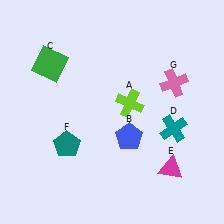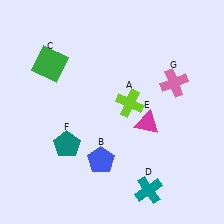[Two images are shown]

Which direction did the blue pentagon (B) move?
The blue pentagon (B) moved left.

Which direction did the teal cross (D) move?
The teal cross (D) moved down.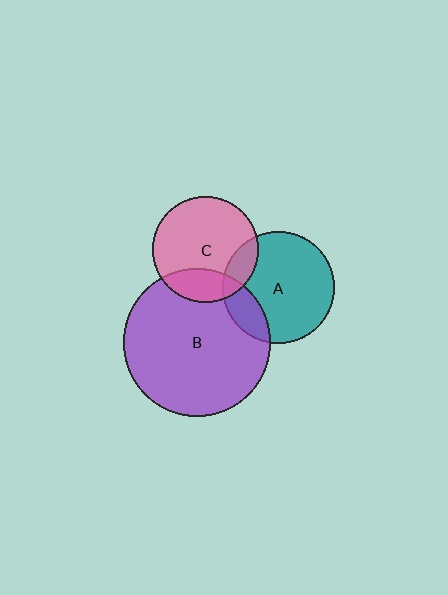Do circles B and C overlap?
Yes.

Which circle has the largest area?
Circle B (purple).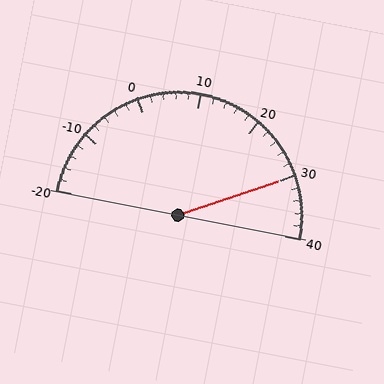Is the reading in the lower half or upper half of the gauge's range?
The reading is in the upper half of the range (-20 to 40).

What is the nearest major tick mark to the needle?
The nearest major tick mark is 30.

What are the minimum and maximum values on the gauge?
The gauge ranges from -20 to 40.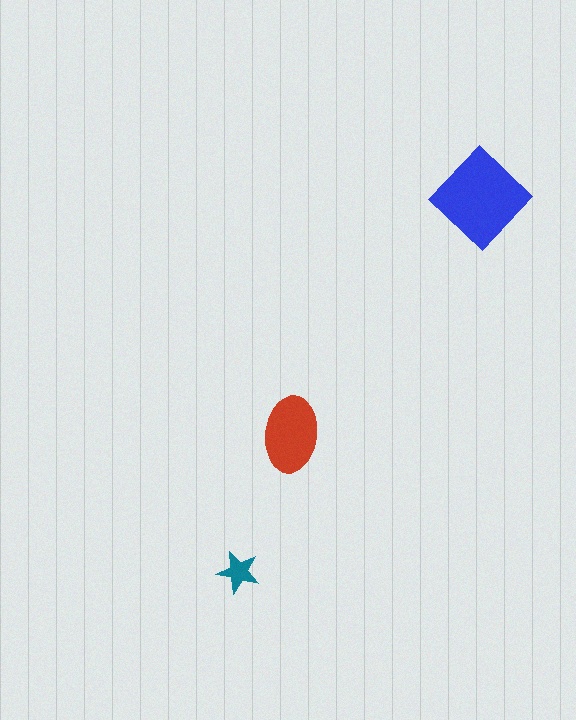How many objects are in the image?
There are 3 objects in the image.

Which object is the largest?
The blue diamond.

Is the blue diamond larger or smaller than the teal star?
Larger.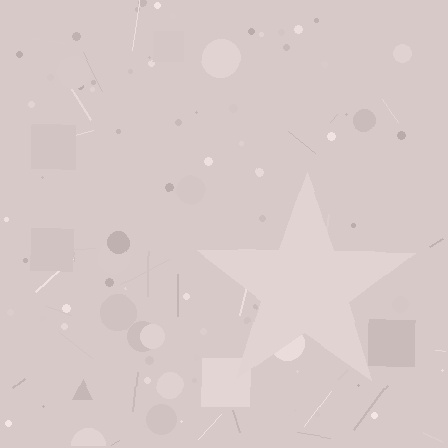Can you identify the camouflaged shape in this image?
The camouflaged shape is a star.